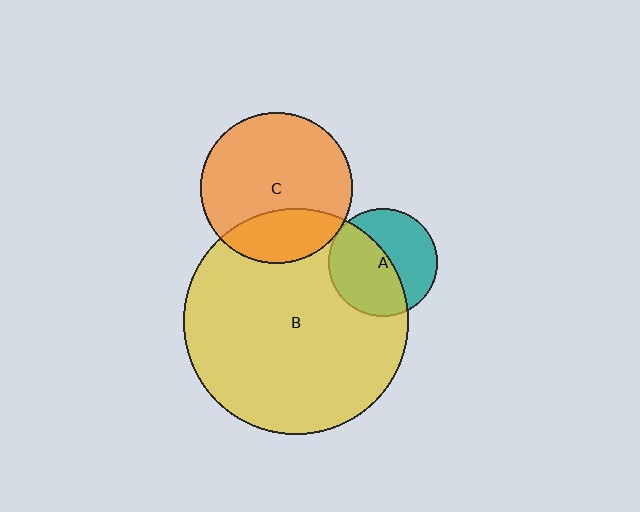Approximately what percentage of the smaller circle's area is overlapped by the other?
Approximately 55%.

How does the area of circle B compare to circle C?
Approximately 2.2 times.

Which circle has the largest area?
Circle B (yellow).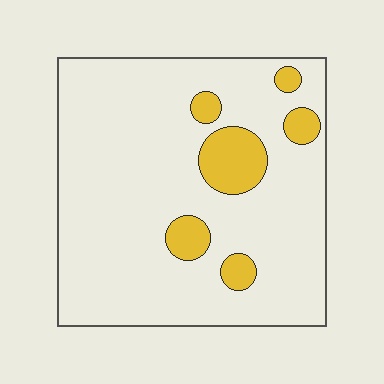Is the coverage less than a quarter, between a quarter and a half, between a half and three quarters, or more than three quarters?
Less than a quarter.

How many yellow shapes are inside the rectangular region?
6.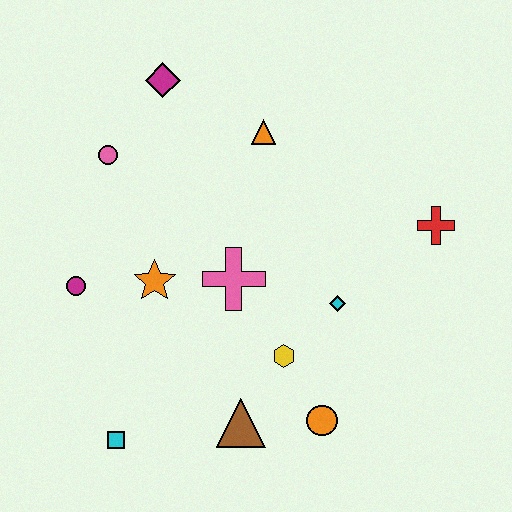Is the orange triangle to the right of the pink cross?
Yes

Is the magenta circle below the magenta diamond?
Yes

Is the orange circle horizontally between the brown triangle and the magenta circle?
No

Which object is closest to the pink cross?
The orange star is closest to the pink cross.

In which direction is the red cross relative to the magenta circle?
The red cross is to the right of the magenta circle.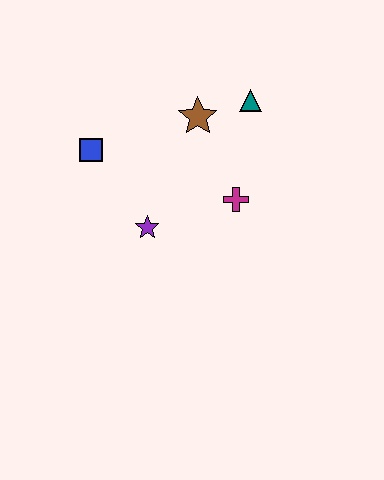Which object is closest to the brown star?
The teal triangle is closest to the brown star.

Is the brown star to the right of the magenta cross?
No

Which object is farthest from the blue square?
The teal triangle is farthest from the blue square.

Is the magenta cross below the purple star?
No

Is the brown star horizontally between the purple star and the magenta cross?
Yes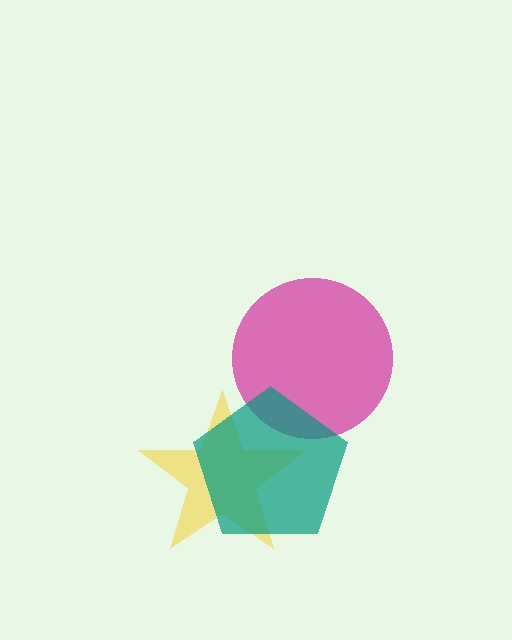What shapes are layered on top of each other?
The layered shapes are: a yellow star, a magenta circle, a teal pentagon.